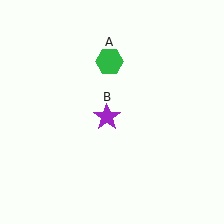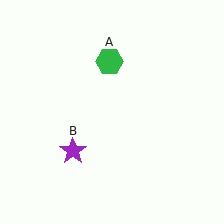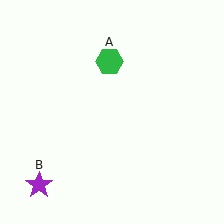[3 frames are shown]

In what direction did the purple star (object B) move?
The purple star (object B) moved down and to the left.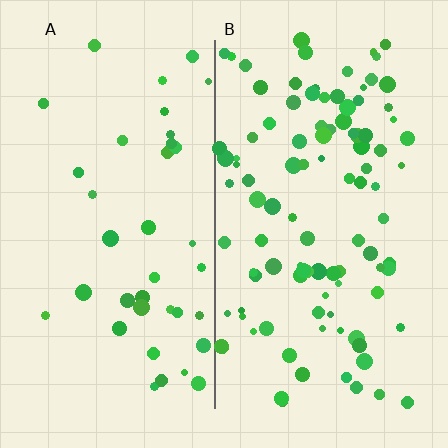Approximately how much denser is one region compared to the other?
Approximately 2.7× — region B over region A.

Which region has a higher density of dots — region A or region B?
B (the right).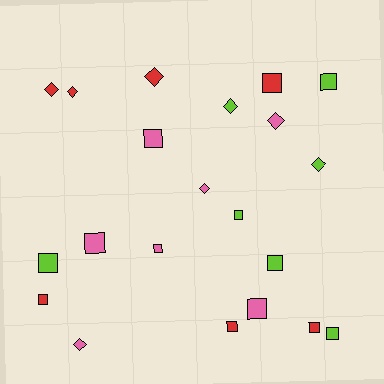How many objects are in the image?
There are 21 objects.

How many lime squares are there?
There are 5 lime squares.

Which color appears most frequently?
Pink, with 7 objects.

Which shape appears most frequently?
Square, with 13 objects.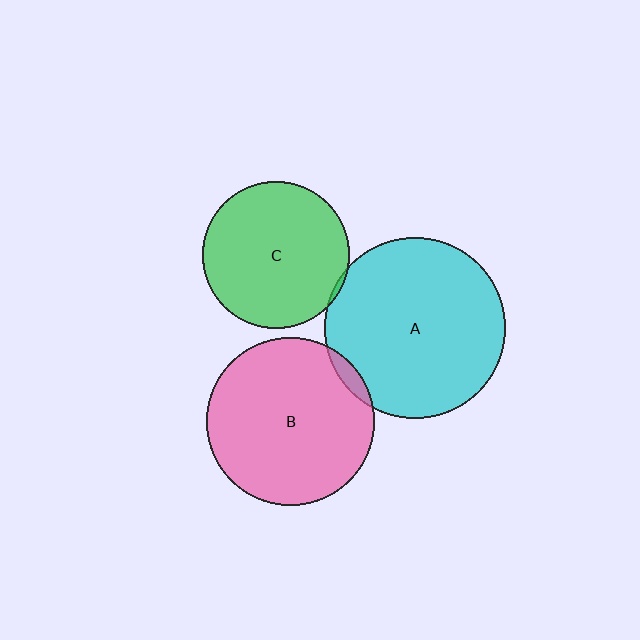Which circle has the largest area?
Circle A (cyan).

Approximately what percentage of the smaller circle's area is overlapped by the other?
Approximately 5%.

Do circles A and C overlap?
Yes.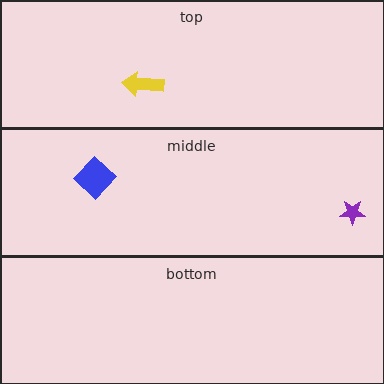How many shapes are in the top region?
1.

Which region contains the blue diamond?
The middle region.